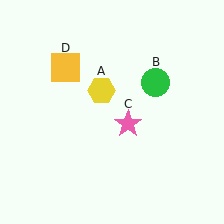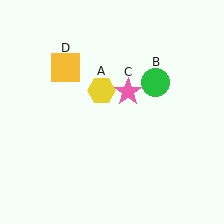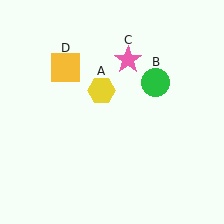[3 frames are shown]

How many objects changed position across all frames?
1 object changed position: pink star (object C).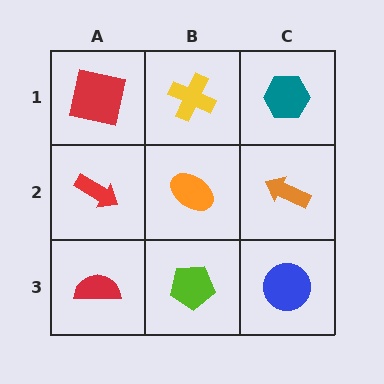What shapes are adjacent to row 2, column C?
A teal hexagon (row 1, column C), a blue circle (row 3, column C), an orange ellipse (row 2, column B).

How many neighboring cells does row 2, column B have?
4.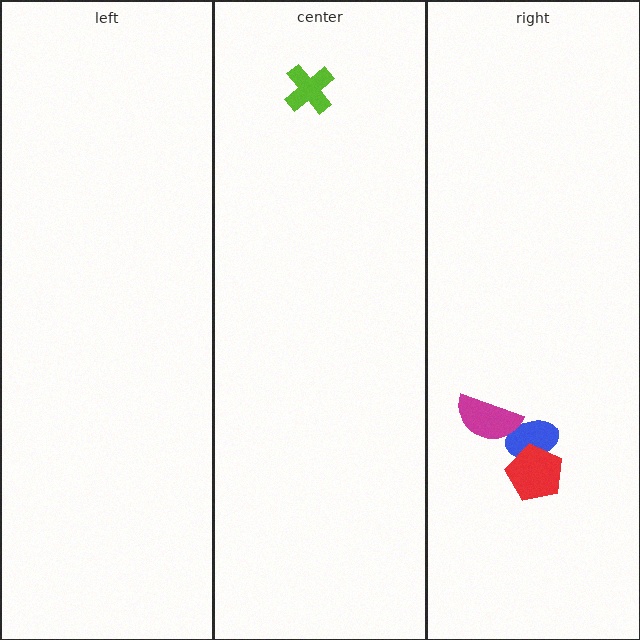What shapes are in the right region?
The blue ellipse, the red pentagon, the magenta semicircle.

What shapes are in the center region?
The lime cross.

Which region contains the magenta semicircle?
The right region.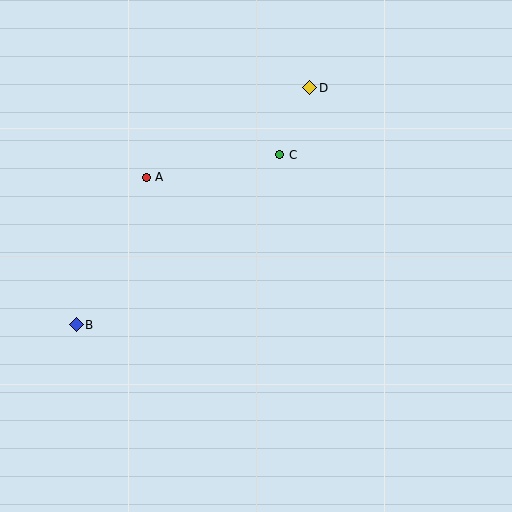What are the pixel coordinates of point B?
Point B is at (76, 325).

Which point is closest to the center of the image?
Point C at (280, 155) is closest to the center.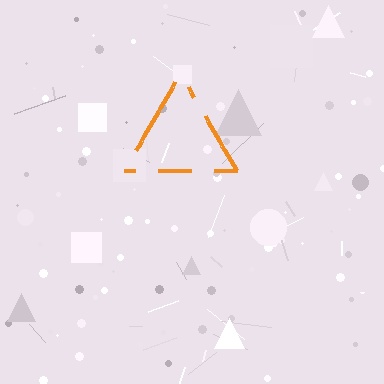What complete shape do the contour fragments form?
The contour fragments form a triangle.